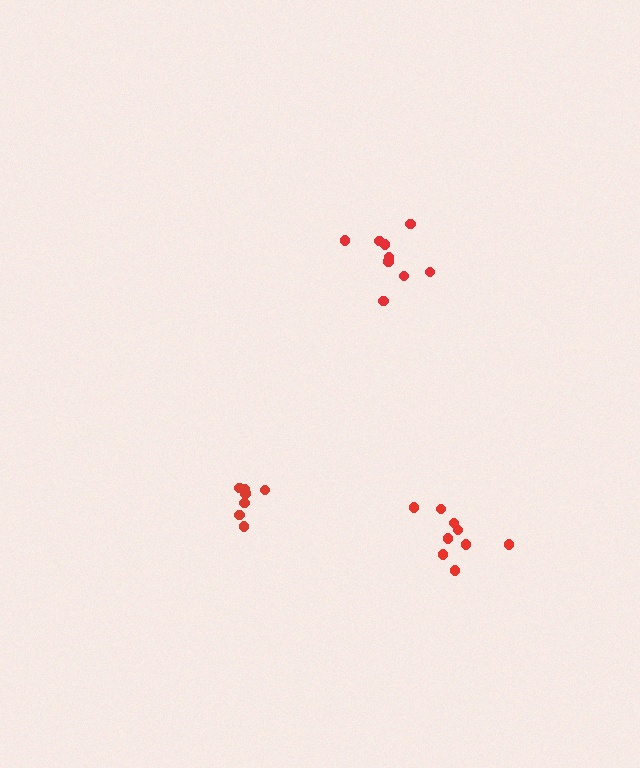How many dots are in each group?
Group 1: 7 dots, Group 2: 9 dots, Group 3: 9 dots (25 total).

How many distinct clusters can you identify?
There are 3 distinct clusters.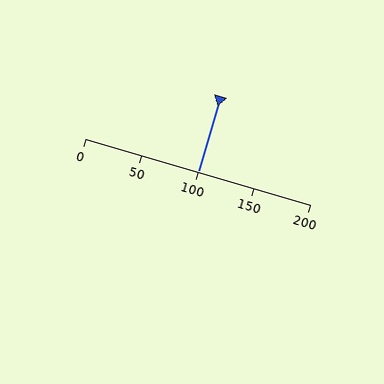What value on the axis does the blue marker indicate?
The marker indicates approximately 100.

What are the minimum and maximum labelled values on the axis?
The axis runs from 0 to 200.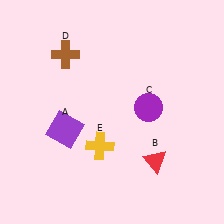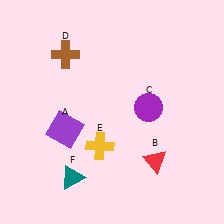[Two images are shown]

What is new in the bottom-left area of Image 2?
A teal triangle (F) was added in the bottom-left area of Image 2.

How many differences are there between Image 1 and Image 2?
There is 1 difference between the two images.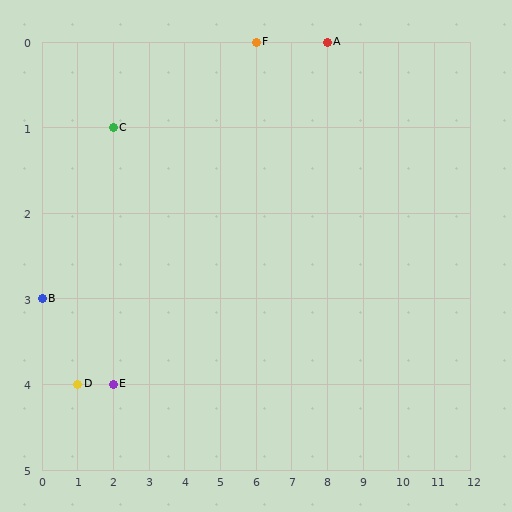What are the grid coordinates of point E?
Point E is at grid coordinates (2, 4).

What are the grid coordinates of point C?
Point C is at grid coordinates (2, 1).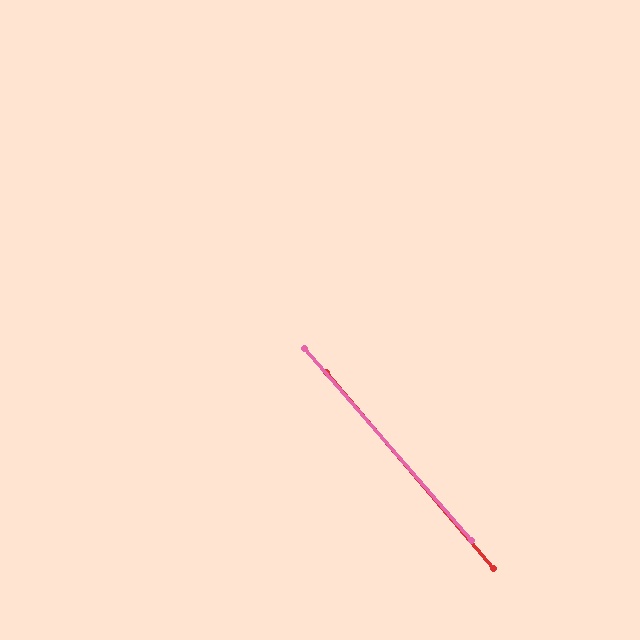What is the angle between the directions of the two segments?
Approximately 1 degree.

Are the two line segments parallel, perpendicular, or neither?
Parallel — their directions differ by only 0.6°.